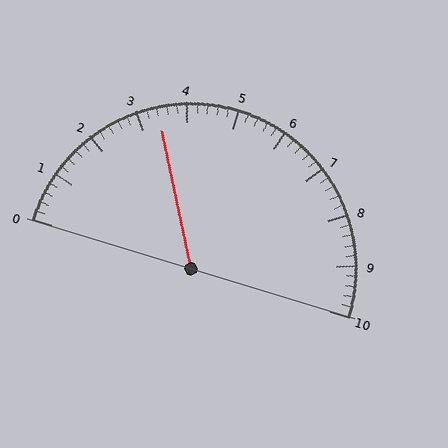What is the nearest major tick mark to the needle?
The nearest major tick mark is 3.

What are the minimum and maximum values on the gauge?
The gauge ranges from 0 to 10.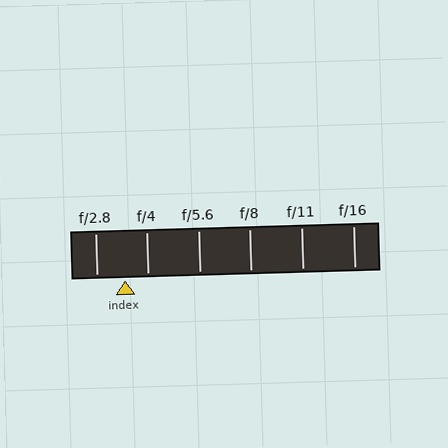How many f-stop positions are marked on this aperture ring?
There are 6 f-stop positions marked.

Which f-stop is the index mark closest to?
The index mark is closest to f/4.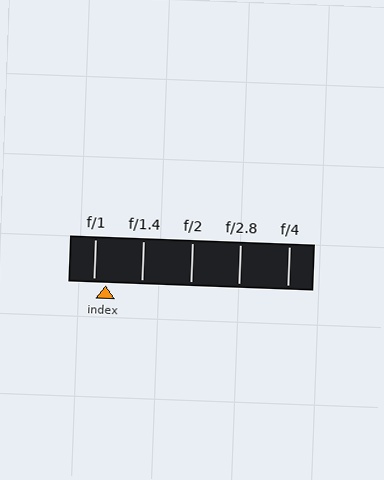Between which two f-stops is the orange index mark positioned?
The index mark is between f/1 and f/1.4.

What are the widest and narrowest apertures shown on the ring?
The widest aperture shown is f/1 and the narrowest is f/4.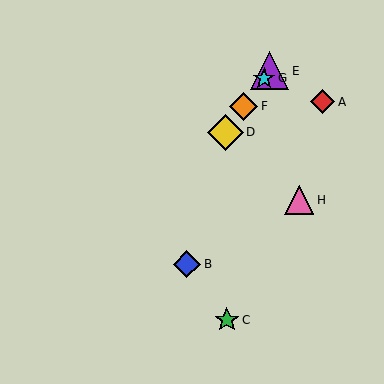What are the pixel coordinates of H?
Object H is at (299, 200).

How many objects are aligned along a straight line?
4 objects (D, E, F, G) are aligned along a straight line.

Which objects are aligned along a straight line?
Objects D, E, F, G are aligned along a straight line.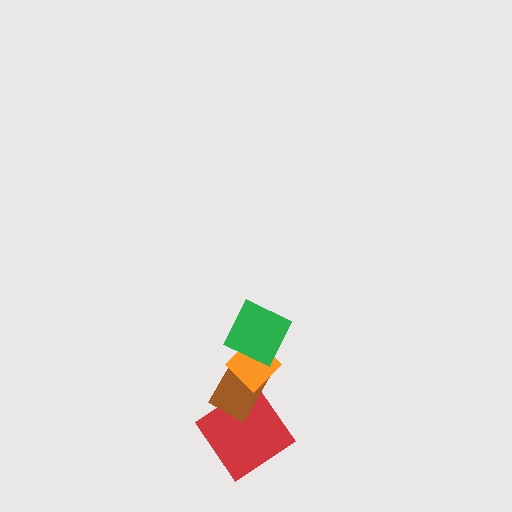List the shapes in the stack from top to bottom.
From top to bottom: the green square, the orange diamond, the brown rectangle, the red diamond.